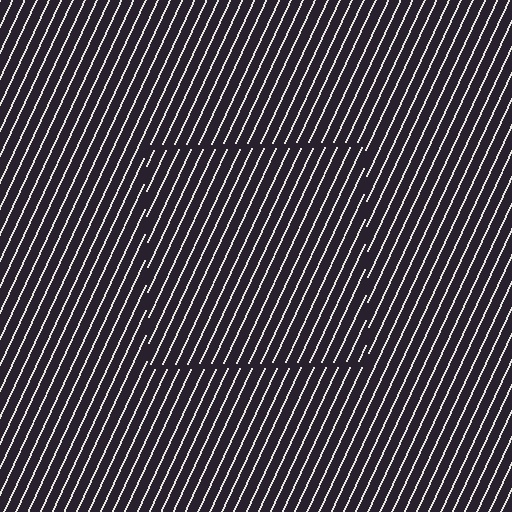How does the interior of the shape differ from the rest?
The interior of the shape contains the same grating, shifted by half a period — the contour is defined by the phase discontinuity where line-ends from the inner and outer gratings abut.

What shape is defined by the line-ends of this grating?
An illusory square. The interior of the shape contains the same grating, shifted by half a period — the contour is defined by the phase discontinuity where line-ends from the inner and outer gratings abut.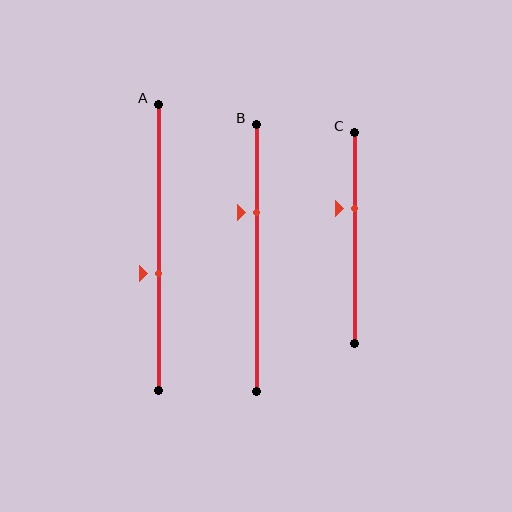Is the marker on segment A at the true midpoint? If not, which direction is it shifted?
No, the marker on segment A is shifted downward by about 9% of the segment length.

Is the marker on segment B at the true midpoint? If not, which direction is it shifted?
No, the marker on segment B is shifted upward by about 17% of the segment length.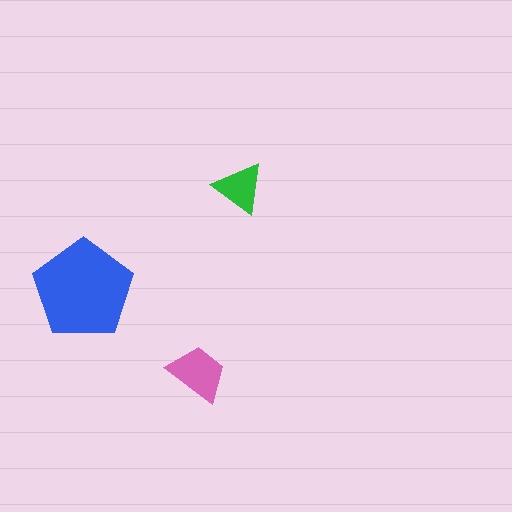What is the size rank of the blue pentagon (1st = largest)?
1st.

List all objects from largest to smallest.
The blue pentagon, the pink trapezoid, the green triangle.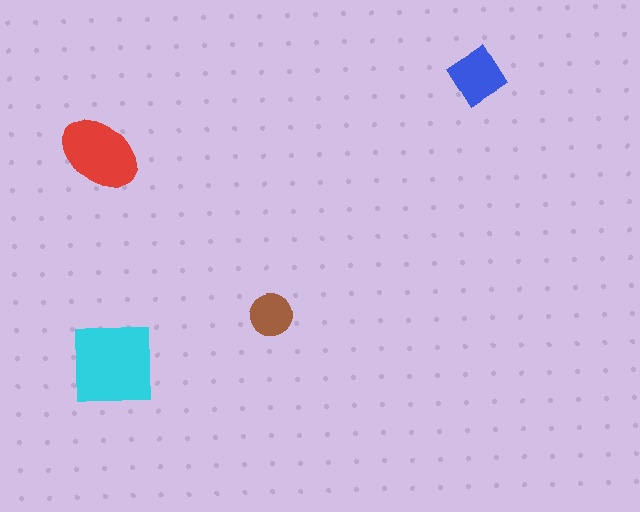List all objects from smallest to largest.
The brown circle, the blue diamond, the red ellipse, the cyan square.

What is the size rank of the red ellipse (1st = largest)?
2nd.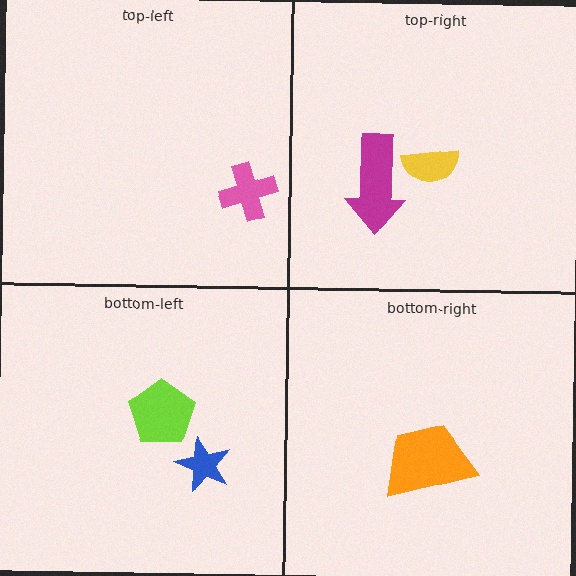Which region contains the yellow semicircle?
The top-right region.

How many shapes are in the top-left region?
1.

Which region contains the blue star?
The bottom-left region.